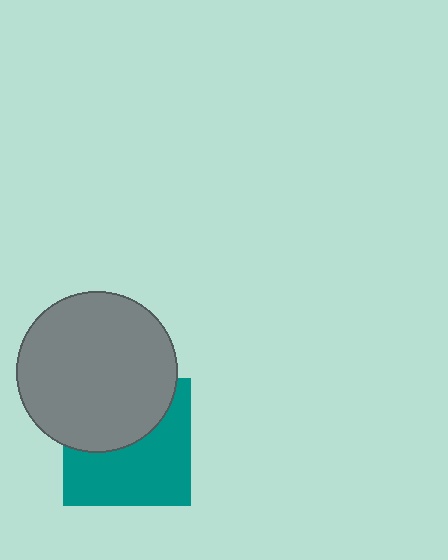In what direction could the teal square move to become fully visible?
The teal square could move down. That would shift it out from behind the gray circle entirely.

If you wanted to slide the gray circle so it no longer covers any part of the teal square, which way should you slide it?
Slide it up — that is the most direct way to separate the two shapes.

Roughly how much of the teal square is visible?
About half of it is visible (roughly 56%).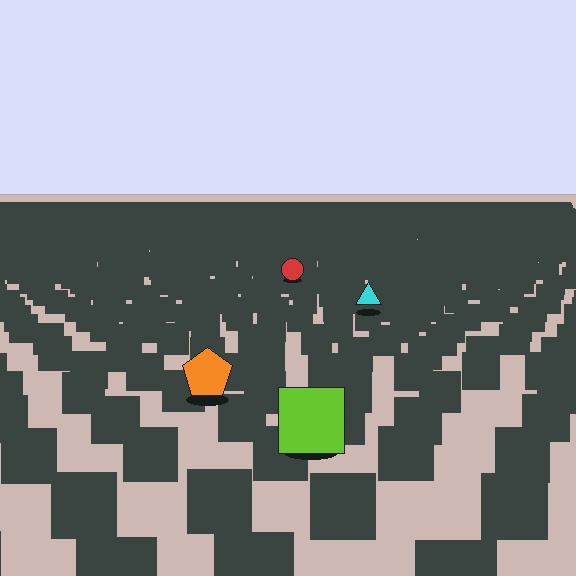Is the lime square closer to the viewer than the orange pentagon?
Yes. The lime square is closer — you can tell from the texture gradient: the ground texture is coarser near it.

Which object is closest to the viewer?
The lime square is closest. The texture marks near it are larger and more spread out.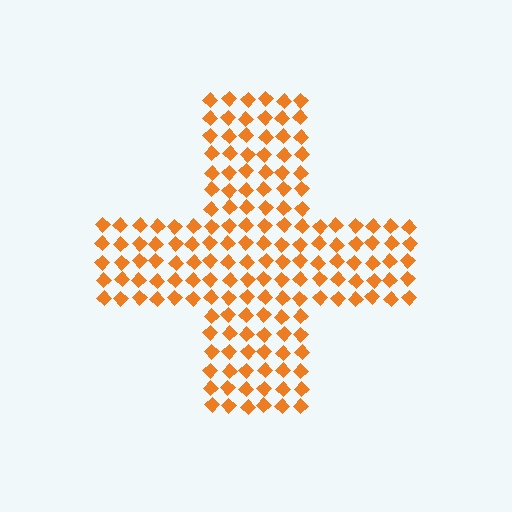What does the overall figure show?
The overall figure shows a cross.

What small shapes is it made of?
It is made of small diamonds.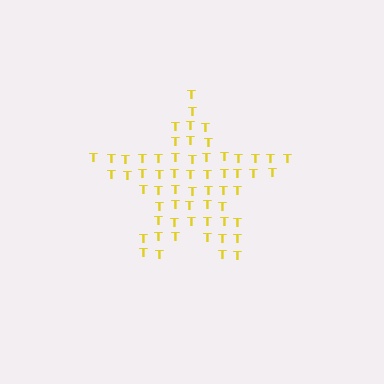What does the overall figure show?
The overall figure shows a star.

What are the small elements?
The small elements are letter T's.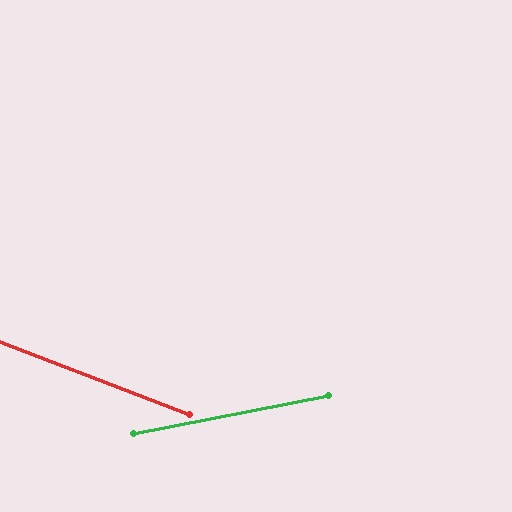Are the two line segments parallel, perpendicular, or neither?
Neither parallel nor perpendicular — they differ by about 32°.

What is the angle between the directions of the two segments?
Approximately 32 degrees.